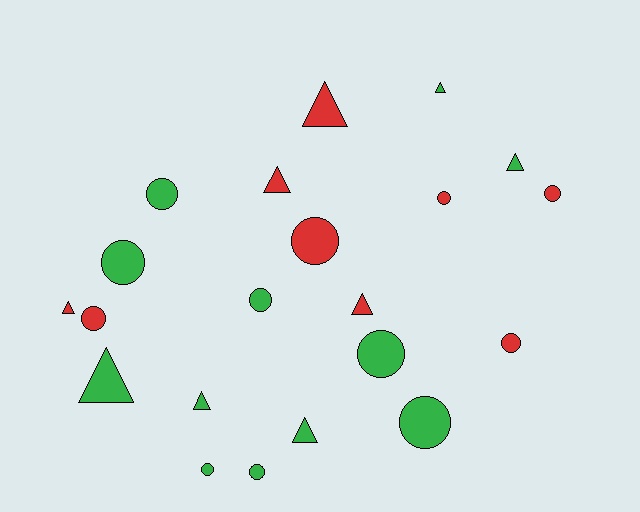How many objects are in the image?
There are 21 objects.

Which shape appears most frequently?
Circle, with 12 objects.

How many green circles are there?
There are 7 green circles.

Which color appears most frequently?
Green, with 12 objects.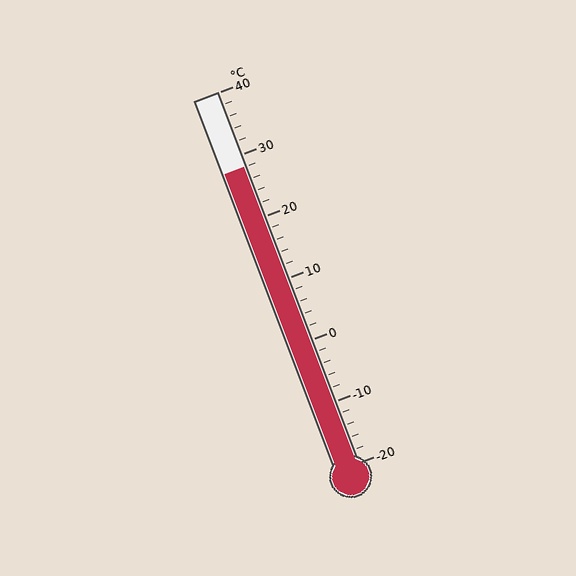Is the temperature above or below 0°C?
The temperature is above 0°C.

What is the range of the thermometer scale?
The thermometer scale ranges from -20°C to 40°C.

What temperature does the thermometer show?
The thermometer shows approximately 28°C.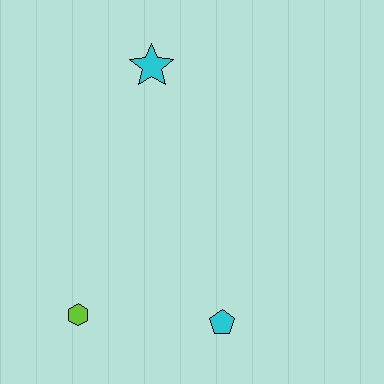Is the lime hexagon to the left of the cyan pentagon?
Yes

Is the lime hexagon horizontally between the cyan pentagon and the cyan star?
No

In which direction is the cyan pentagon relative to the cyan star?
The cyan pentagon is below the cyan star.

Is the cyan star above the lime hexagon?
Yes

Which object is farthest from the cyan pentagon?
The cyan star is farthest from the cyan pentagon.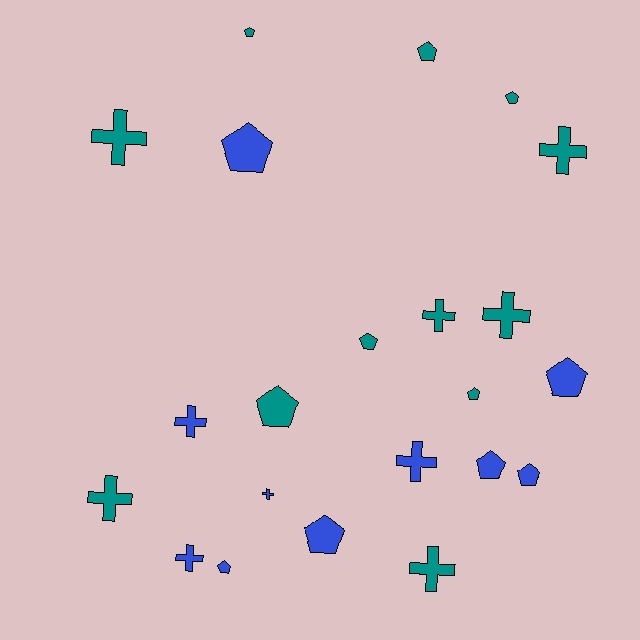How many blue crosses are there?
There are 4 blue crosses.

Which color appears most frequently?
Teal, with 12 objects.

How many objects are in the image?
There are 22 objects.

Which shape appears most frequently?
Pentagon, with 12 objects.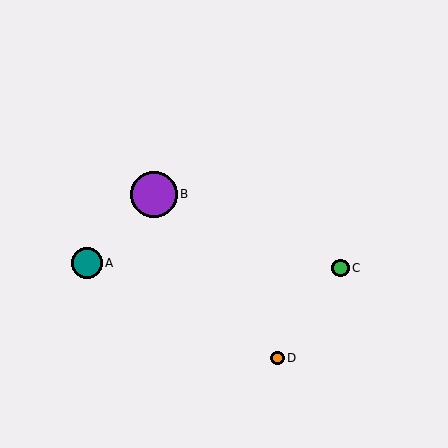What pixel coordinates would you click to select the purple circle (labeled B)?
Click at (154, 194) to select the purple circle B.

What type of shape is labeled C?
Shape C is a green circle.